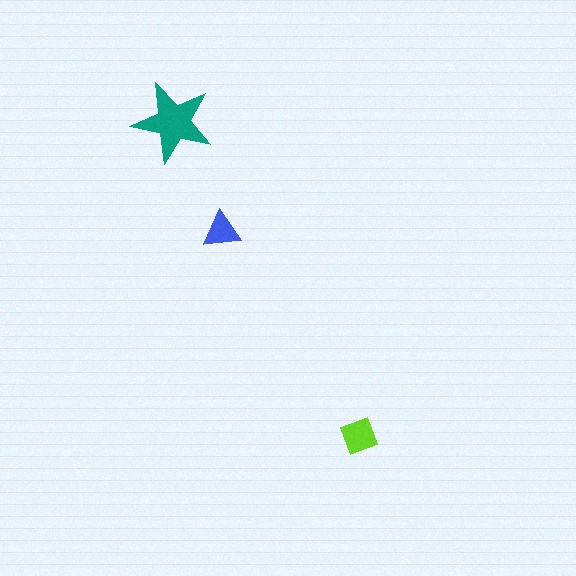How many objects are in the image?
There are 3 objects in the image.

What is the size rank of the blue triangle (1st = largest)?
3rd.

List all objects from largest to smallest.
The teal star, the lime diamond, the blue triangle.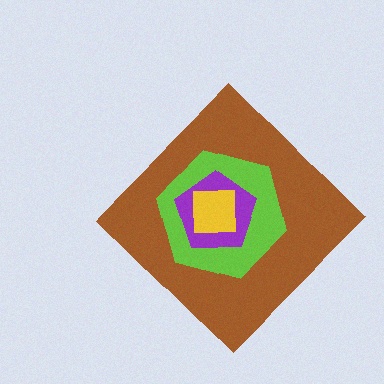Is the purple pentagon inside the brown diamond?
Yes.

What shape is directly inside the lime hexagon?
The purple pentagon.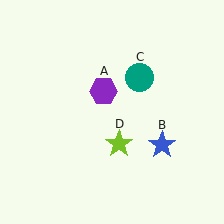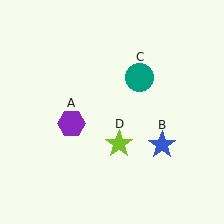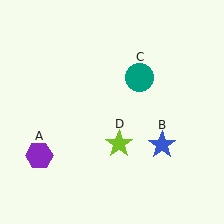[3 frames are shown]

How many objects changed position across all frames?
1 object changed position: purple hexagon (object A).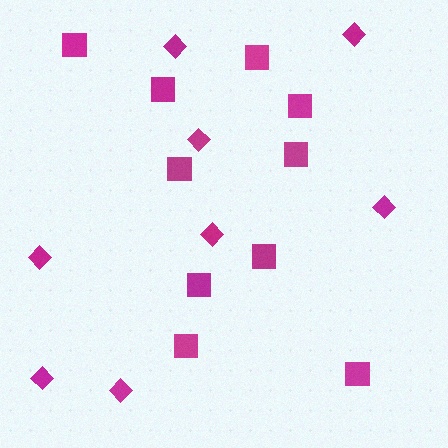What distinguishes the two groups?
There are 2 groups: one group of diamonds (8) and one group of squares (10).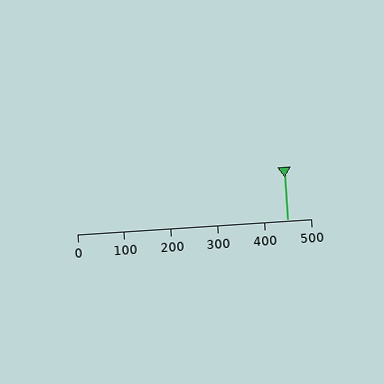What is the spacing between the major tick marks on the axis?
The major ticks are spaced 100 apart.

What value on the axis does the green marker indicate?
The marker indicates approximately 450.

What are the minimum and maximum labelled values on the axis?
The axis runs from 0 to 500.